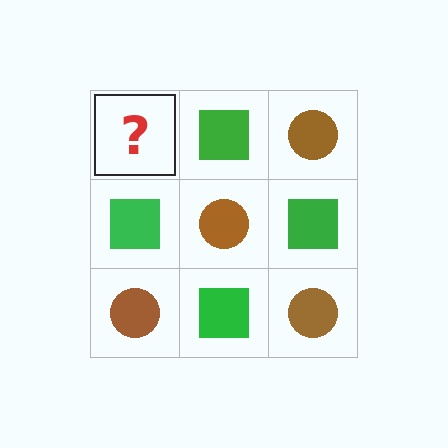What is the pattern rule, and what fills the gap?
The rule is that it alternates brown circle and green square in a checkerboard pattern. The gap should be filled with a brown circle.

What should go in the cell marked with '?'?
The missing cell should contain a brown circle.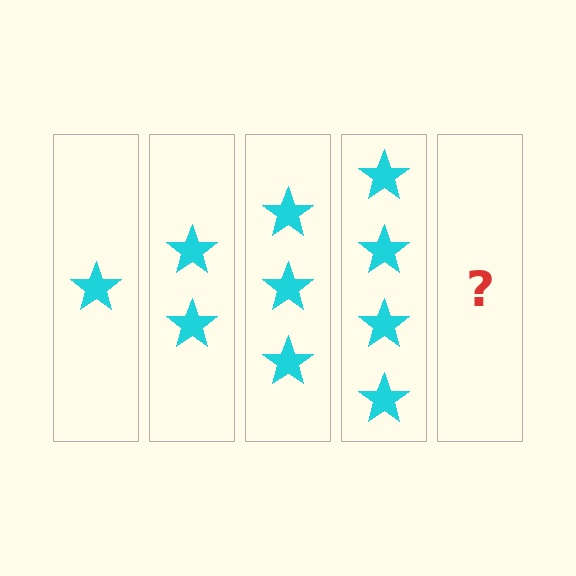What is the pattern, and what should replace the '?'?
The pattern is that each step adds one more star. The '?' should be 5 stars.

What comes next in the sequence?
The next element should be 5 stars.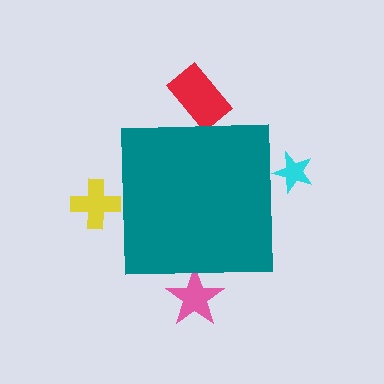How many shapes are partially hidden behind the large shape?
4 shapes are partially hidden.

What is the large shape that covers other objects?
A teal square.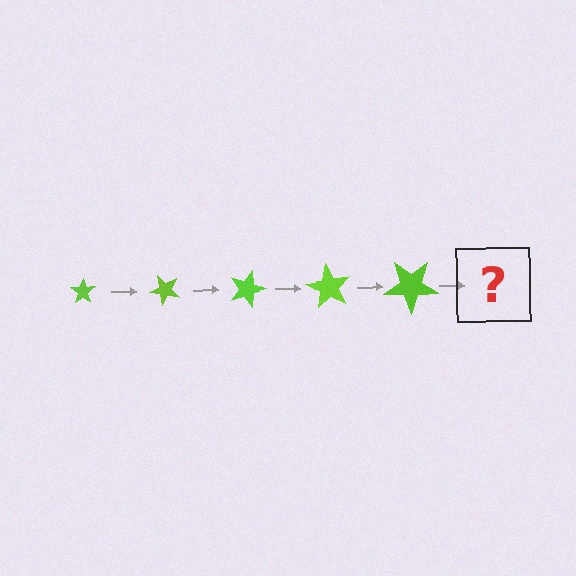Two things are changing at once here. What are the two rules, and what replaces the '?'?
The two rules are that the star grows larger each step and it rotates 45 degrees each step. The '?' should be a star, larger than the previous one and rotated 225 degrees from the start.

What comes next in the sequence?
The next element should be a star, larger than the previous one and rotated 225 degrees from the start.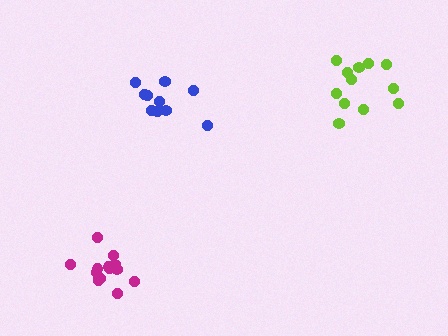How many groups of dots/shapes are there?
There are 3 groups.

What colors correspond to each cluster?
The clusters are colored: blue, magenta, lime.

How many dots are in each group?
Group 1: 11 dots, Group 2: 14 dots, Group 3: 12 dots (37 total).